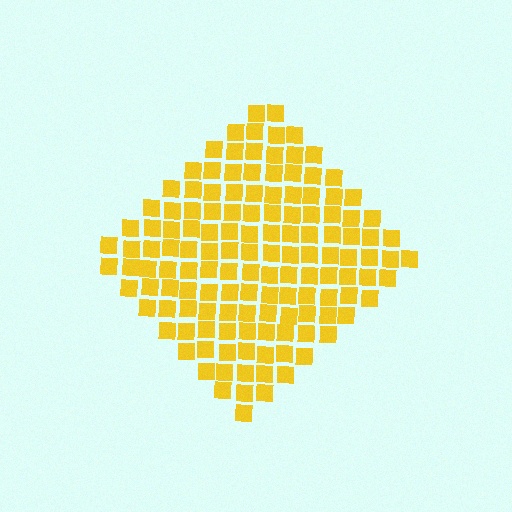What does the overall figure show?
The overall figure shows a diamond.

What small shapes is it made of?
It is made of small squares.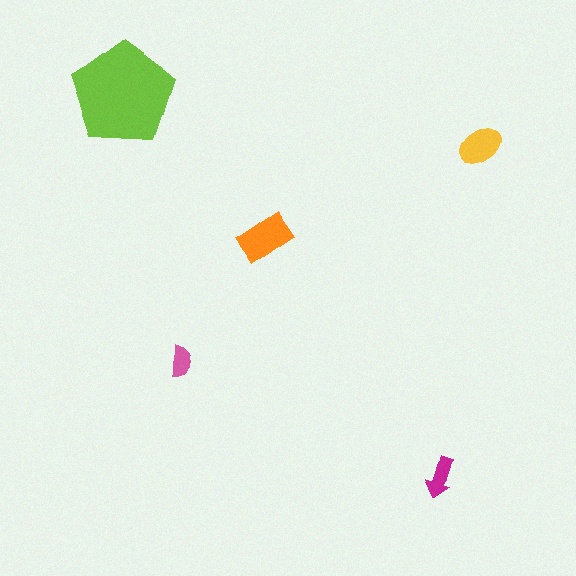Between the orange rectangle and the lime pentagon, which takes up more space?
The lime pentagon.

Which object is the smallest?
The pink semicircle.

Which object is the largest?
The lime pentagon.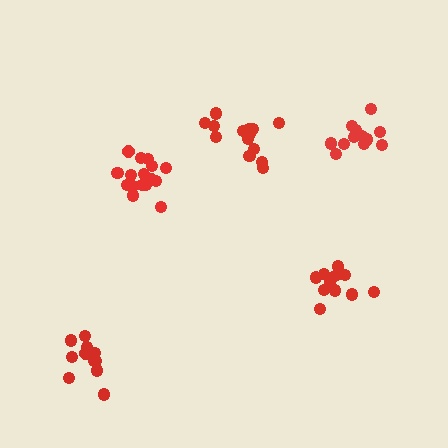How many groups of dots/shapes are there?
There are 5 groups.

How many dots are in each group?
Group 1: 17 dots, Group 2: 12 dots, Group 3: 11 dots, Group 4: 12 dots, Group 5: 15 dots (67 total).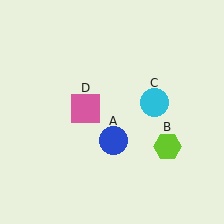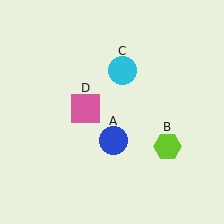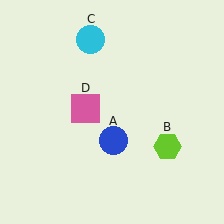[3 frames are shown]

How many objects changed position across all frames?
1 object changed position: cyan circle (object C).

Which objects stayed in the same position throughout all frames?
Blue circle (object A) and lime hexagon (object B) and pink square (object D) remained stationary.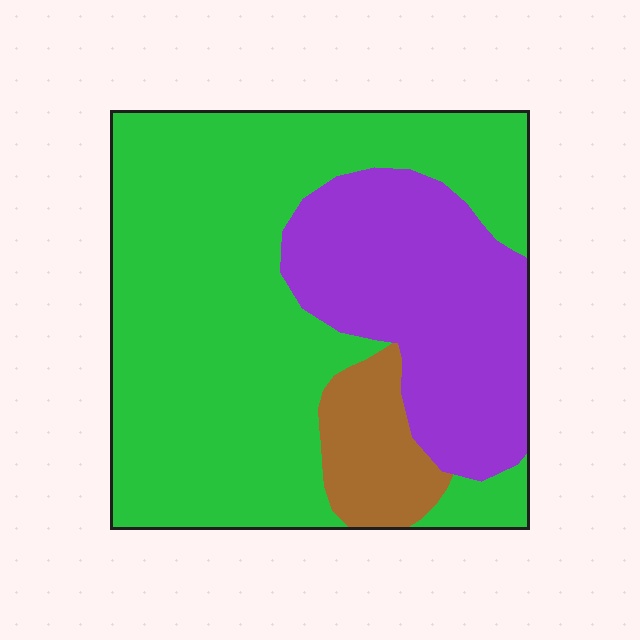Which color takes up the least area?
Brown, at roughly 10%.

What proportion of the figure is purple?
Purple takes up about one quarter (1/4) of the figure.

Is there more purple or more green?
Green.